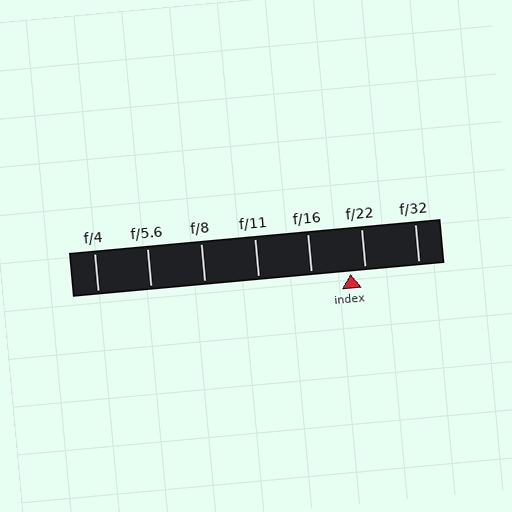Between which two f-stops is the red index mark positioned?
The index mark is between f/16 and f/22.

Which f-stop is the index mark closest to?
The index mark is closest to f/22.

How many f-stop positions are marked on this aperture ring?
There are 7 f-stop positions marked.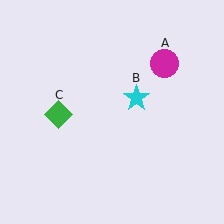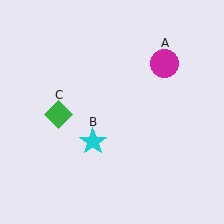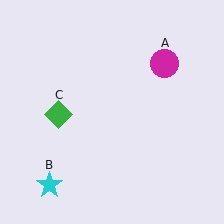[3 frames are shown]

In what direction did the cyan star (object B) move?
The cyan star (object B) moved down and to the left.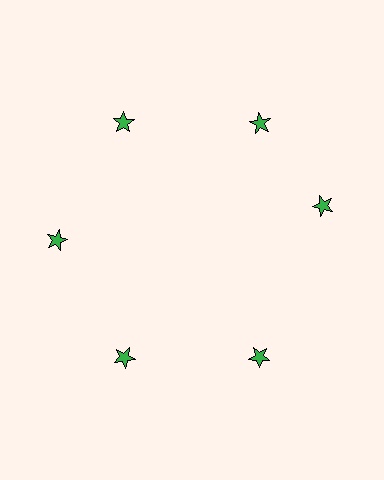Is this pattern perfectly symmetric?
No. The 6 green stars are arranged in a ring, but one element near the 3 o'clock position is rotated out of alignment along the ring, breaking the 6-fold rotational symmetry.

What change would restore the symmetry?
The symmetry would be restored by rotating it back into even spacing with its neighbors so that all 6 stars sit at equal angles and equal distance from the center.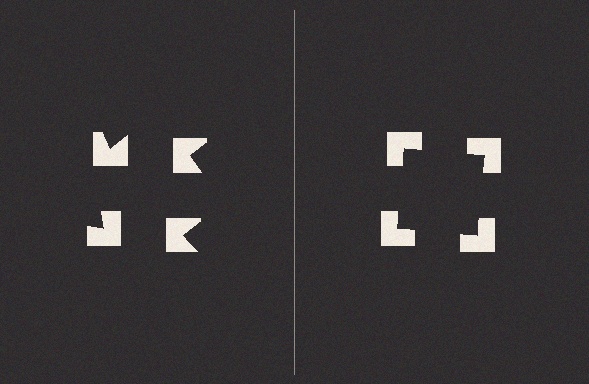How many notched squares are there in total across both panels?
8 — 4 on each side.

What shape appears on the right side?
An illusory square.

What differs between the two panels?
The notched squares are positioned identically on both sides; only the wedge orientations differ. On the right they align to a square; on the left they are misaligned.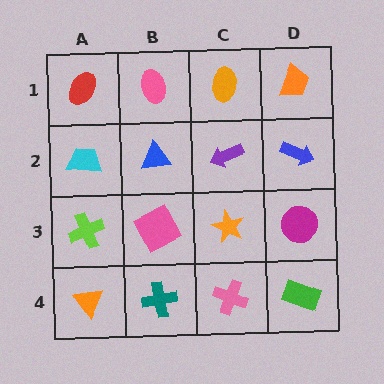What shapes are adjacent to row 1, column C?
A purple arrow (row 2, column C), a pink ellipse (row 1, column B), an orange trapezoid (row 1, column D).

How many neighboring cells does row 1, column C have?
3.